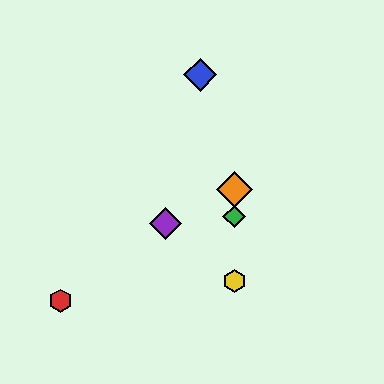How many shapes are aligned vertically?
3 shapes (the green diamond, the yellow hexagon, the orange diamond) are aligned vertically.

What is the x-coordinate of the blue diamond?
The blue diamond is at x≈200.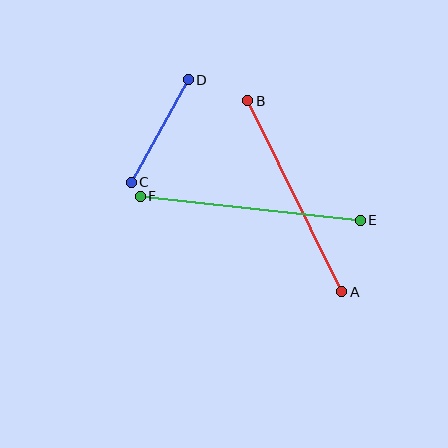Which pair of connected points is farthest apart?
Points E and F are farthest apart.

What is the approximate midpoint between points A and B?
The midpoint is at approximately (295, 196) pixels.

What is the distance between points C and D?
The distance is approximately 117 pixels.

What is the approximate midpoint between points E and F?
The midpoint is at approximately (250, 208) pixels.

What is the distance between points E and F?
The distance is approximately 221 pixels.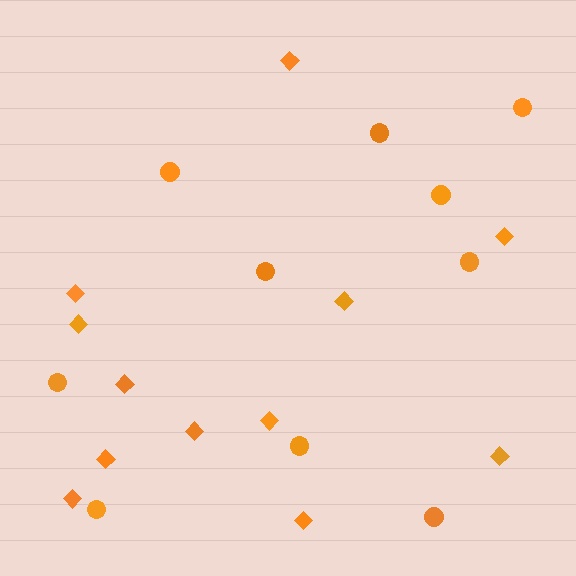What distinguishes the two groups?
There are 2 groups: one group of circles (10) and one group of diamonds (12).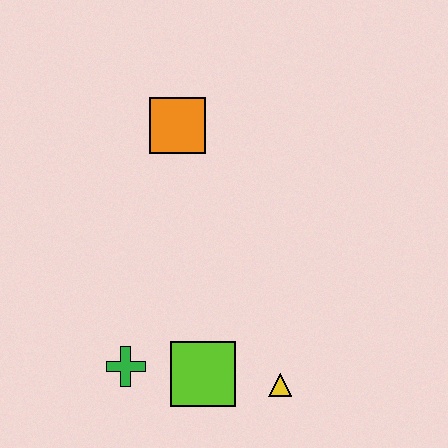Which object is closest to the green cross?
The lime square is closest to the green cross.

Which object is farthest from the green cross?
The orange square is farthest from the green cross.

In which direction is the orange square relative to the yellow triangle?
The orange square is above the yellow triangle.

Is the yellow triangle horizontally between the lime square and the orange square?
No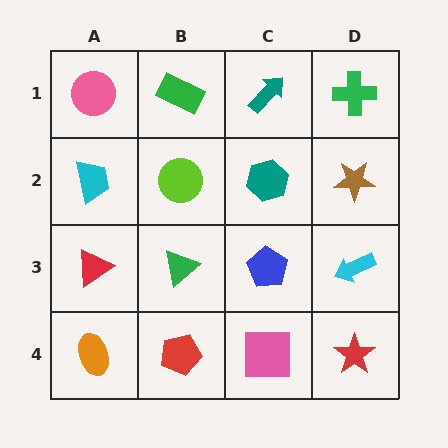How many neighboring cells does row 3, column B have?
4.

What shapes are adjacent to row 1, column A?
A cyan trapezoid (row 2, column A), a green rectangle (row 1, column B).